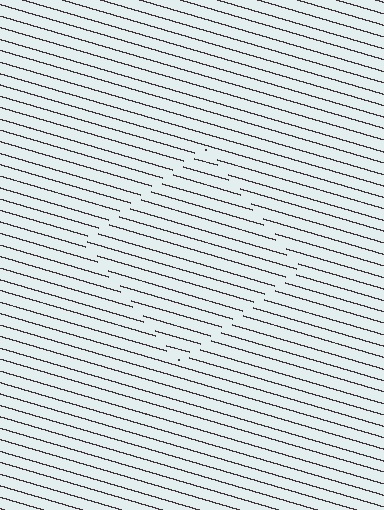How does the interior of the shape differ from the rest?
The interior of the shape contains the same grating, shifted by half a period — the contour is defined by the phase discontinuity where line-ends from the inner and outer gratings abut.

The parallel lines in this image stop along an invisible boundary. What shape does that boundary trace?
An illusory square. The interior of the shape contains the same grating, shifted by half a period — the contour is defined by the phase discontinuity where line-ends from the inner and outer gratings abut.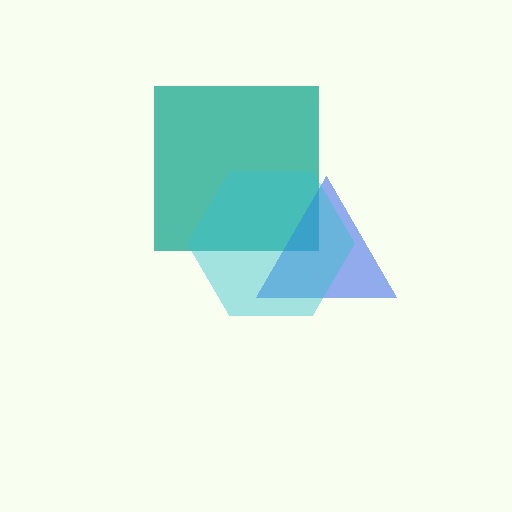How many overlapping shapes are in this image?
There are 3 overlapping shapes in the image.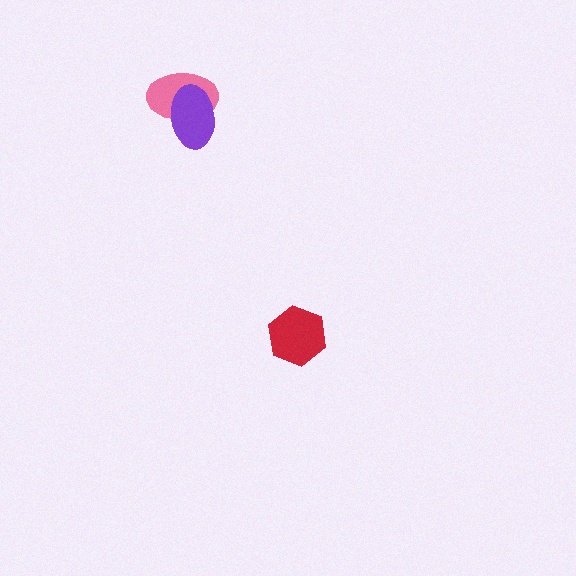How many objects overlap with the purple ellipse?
1 object overlaps with the purple ellipse.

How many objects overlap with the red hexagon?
0 objects overlap with the red hexagon.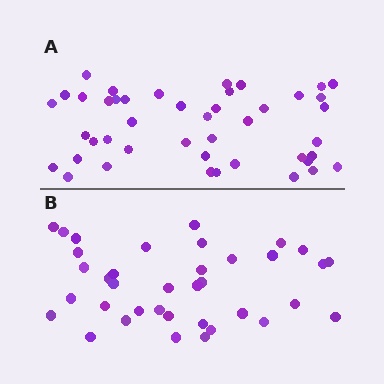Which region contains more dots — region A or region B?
Region A (the top region) has more dots.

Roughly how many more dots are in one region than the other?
Region A has roughly 8 or so more dots than region B.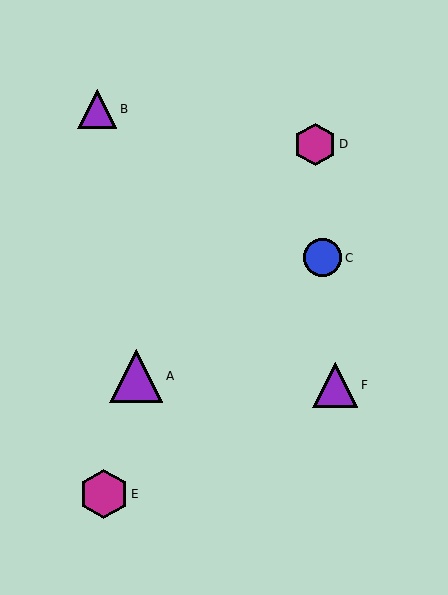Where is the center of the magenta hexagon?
The center of the magenta hexagon is at (315, 144).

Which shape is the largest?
The purple triangle (labeled A) is the largest.